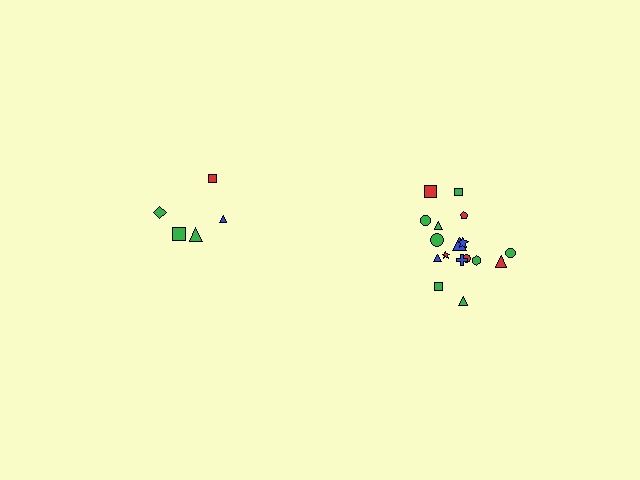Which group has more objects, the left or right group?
The right group.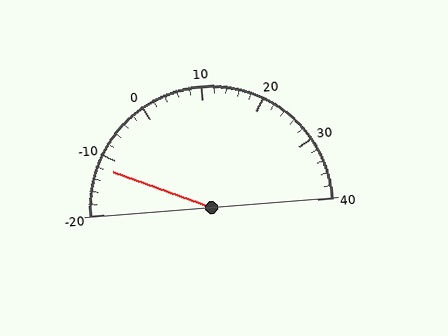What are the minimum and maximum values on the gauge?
The gauge ranges from -20 to 40.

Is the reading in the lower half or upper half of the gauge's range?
The reading is in the lower half of the range (-20 to 40).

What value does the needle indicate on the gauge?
The needle indicates approximately -12.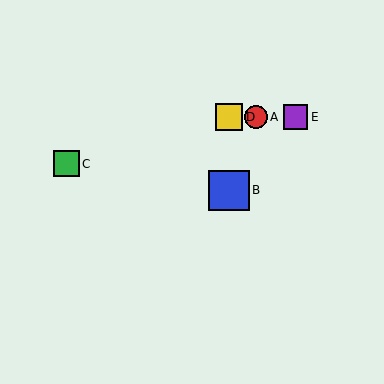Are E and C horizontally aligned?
No, E is at y≈117 and C is at y≈164.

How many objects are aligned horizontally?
3 objects (A, D, E) are aligned horizontally.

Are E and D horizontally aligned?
Yes, both are at y≈117.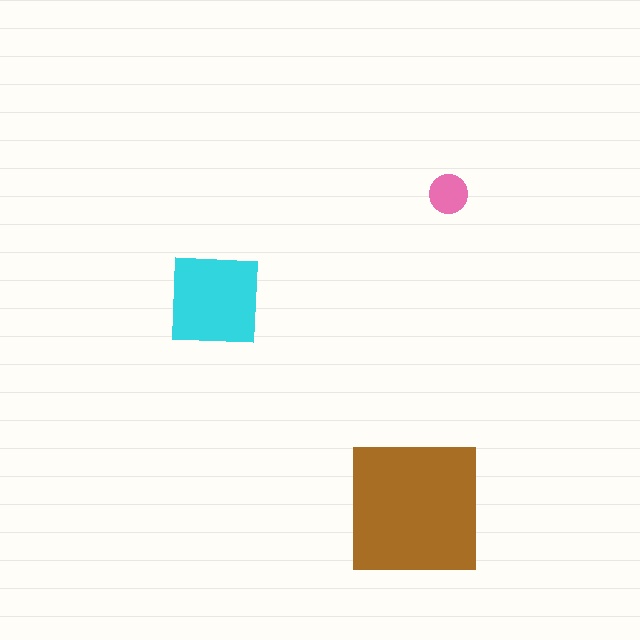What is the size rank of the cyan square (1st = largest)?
2nd.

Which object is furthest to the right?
The pink circle is rightmost.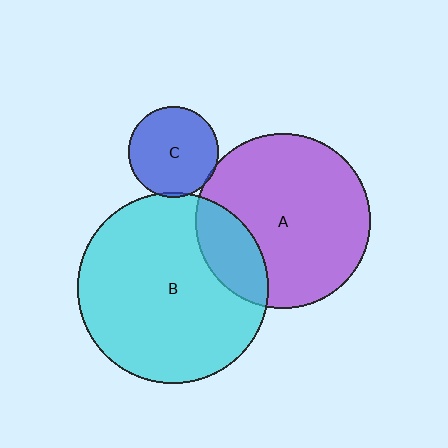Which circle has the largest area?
Circle B (cyan).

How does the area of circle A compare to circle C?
Approximately 3.7 times.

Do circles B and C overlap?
Yes.